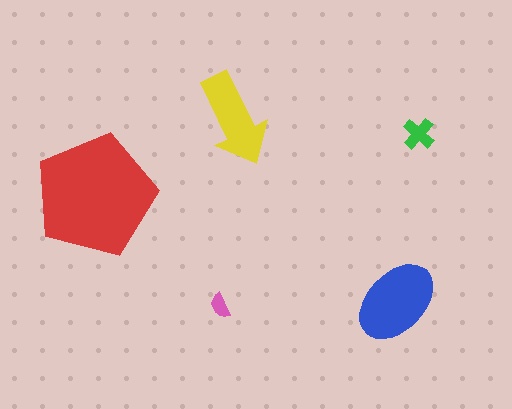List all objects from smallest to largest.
The pink semicircle, the green cross, the yellow arrow, the blue ellipse, the red pentagon.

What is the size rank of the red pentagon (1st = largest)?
1st.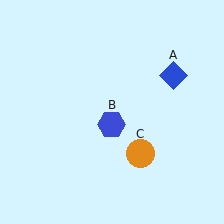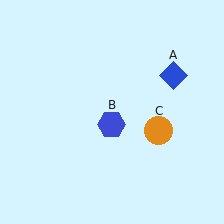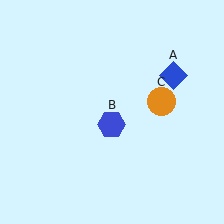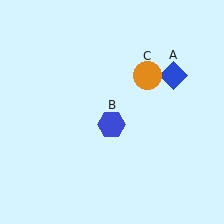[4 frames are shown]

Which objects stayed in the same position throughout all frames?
Blue diamond (object A) and blue hexagon (object B) remained stationary.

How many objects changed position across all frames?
1 object changed position: orange circle (object C).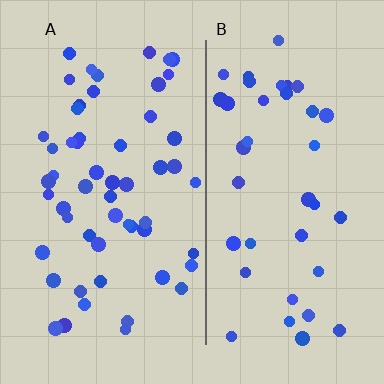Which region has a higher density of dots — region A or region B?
A (the left).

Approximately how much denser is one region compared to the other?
Approximately 1.4× — region A over region B.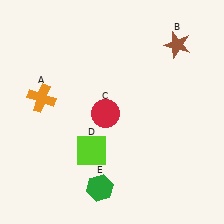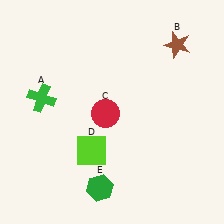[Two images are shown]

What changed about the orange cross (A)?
In Image 1, A is orange. In Image 2, it changed to green.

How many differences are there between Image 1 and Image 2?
There is 1 difference between the two images.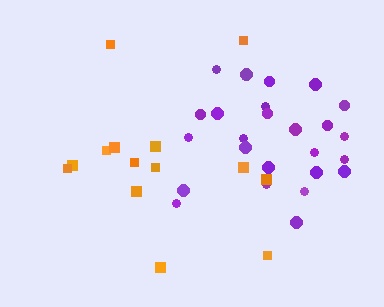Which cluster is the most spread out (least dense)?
Orange.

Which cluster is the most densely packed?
Purple.